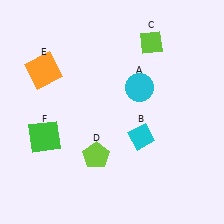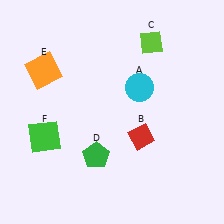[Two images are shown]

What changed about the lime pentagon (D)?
In Image 1, D is lime. In Image 2, it changed to green.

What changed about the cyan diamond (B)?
In Image 1, B is cyan. In Image 2, it changed to red.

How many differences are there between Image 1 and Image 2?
There are 2 differences between the two images.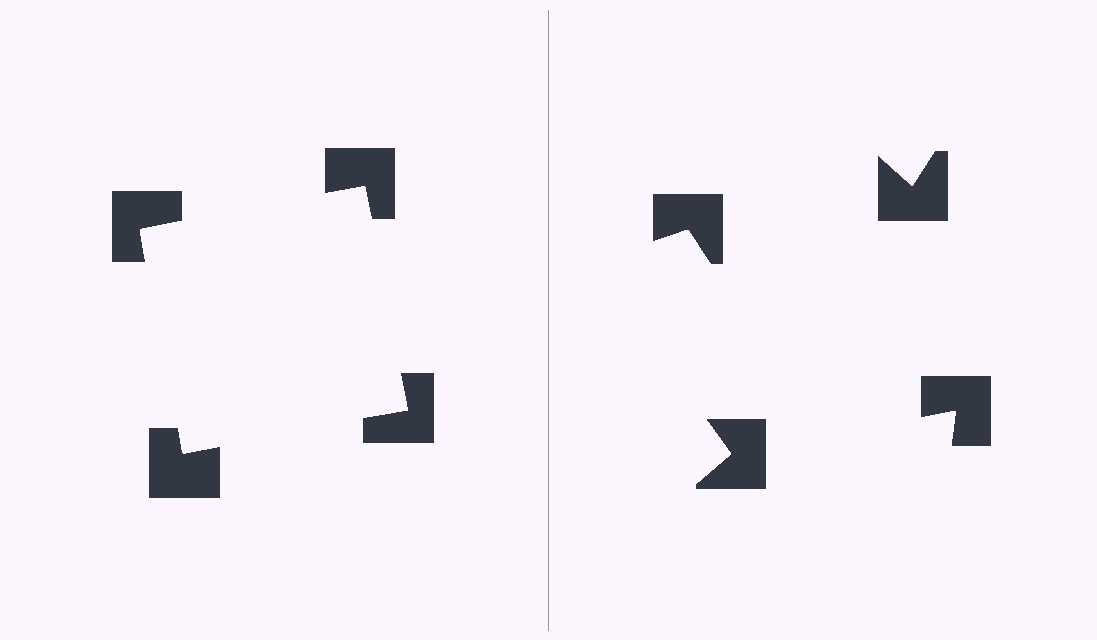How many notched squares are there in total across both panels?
8 — 4 on each side.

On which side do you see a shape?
An illusory square appears on the left side. On the right side the wedge cuts are rotated, so no coherent shape forms.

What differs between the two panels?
The notched squares are positioned identically on both sides; only the wedge orientations differ. On the left they align to a square; on the right they are misaligned.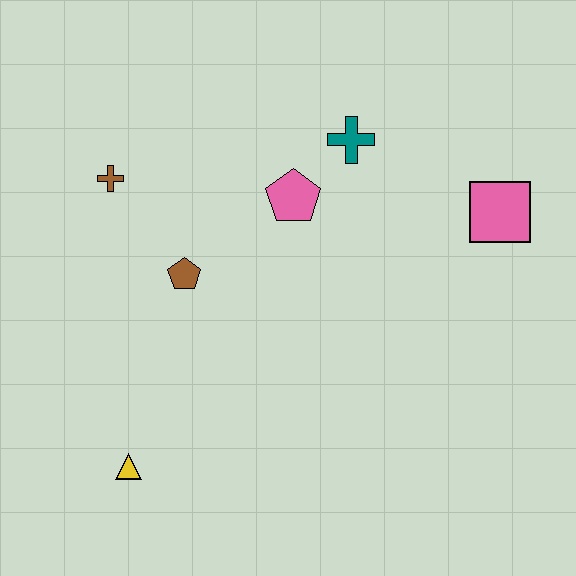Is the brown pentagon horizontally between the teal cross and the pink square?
No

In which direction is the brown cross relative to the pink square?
The brown cross is to the left of the pink square.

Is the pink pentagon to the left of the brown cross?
No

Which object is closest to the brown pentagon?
The brown cross is closest to the brown pentagon.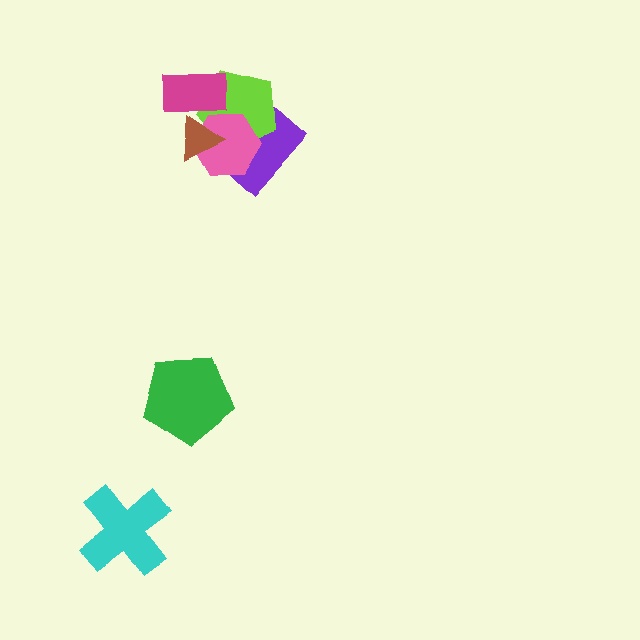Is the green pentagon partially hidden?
No, no other shape covers it.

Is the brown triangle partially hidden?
Yes, it is partially covered by another shape.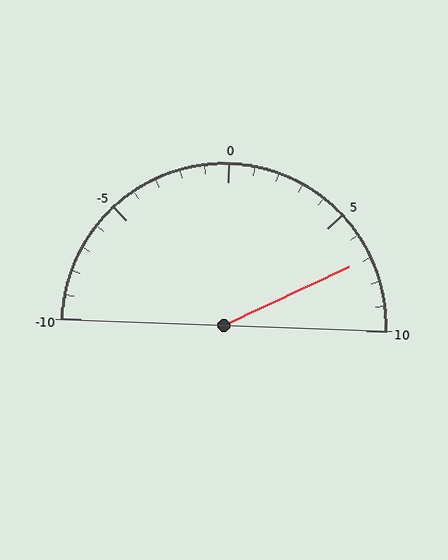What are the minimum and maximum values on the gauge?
The gauge ranges from -10 to 10.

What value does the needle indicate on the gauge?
The needle indicates approximately 7.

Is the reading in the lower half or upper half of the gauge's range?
The reading is in the upper half of the range (-10 to 10).